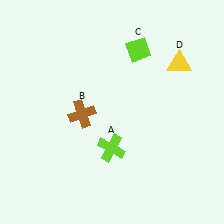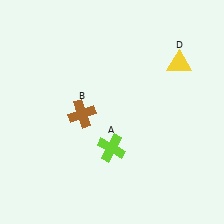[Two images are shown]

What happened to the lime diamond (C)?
The lime diamond (C) was removed in Image 2. It was in the top-right area of Image 1.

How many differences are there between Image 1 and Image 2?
There is 1 difference between the two images.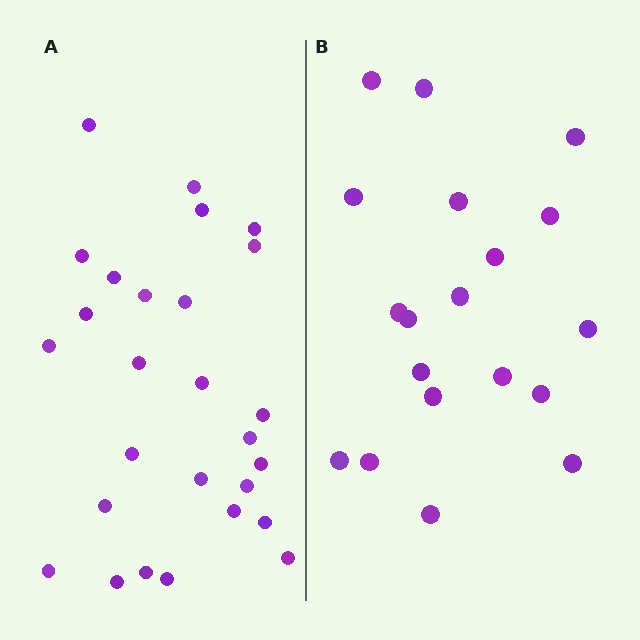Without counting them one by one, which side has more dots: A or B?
Region A (the left region) has more dots.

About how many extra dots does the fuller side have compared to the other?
Region A has roughly 8 or so more dots than region B.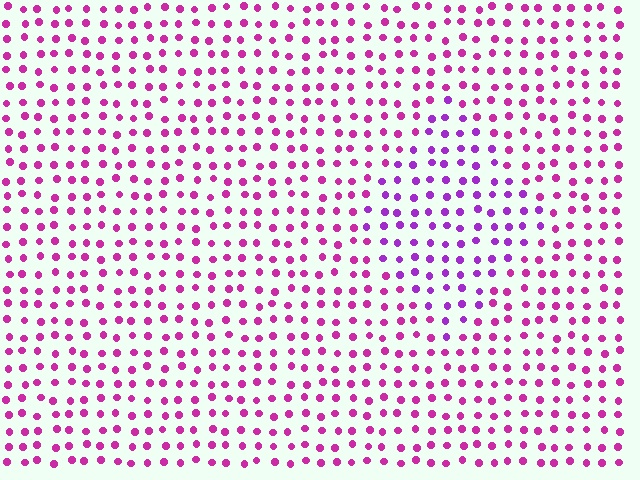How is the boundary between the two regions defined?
The boundary is defined purely by a slight shift in hue (about 30 degrees). Spacing, size, and orientation are identical on both sides.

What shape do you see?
I see a diamond.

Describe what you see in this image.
The image is filled with small magenta elements in a uniform arrangement. A diamond-shaped region is visible where the elements are tinted to a slightly different hue, forming a subtle color boundary.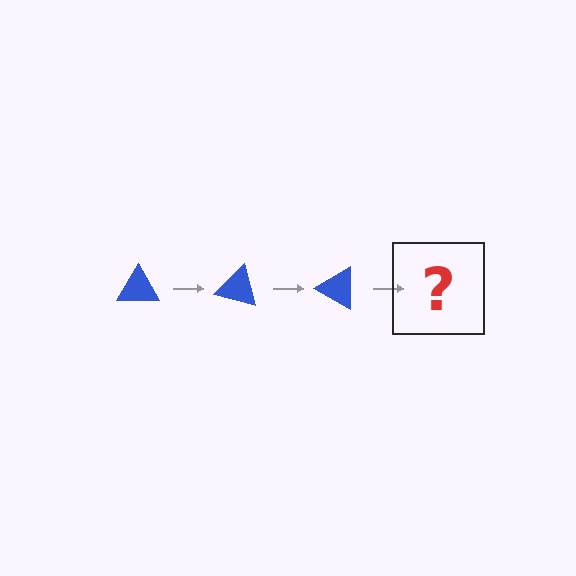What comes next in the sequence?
The next element should be a blue triangle rotated 45 degrees.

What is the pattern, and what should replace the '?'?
The pattern is that the triangle rotates 15 degrees each step. The '?' should be a blue triangle rotated 45 degrees.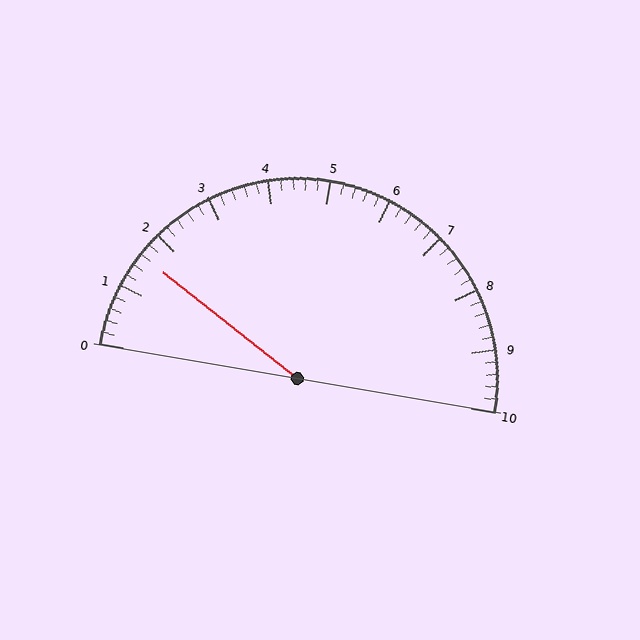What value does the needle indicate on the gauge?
The needle indicates approximately 1.6.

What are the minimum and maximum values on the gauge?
The gauge ranges from 0 to 10.